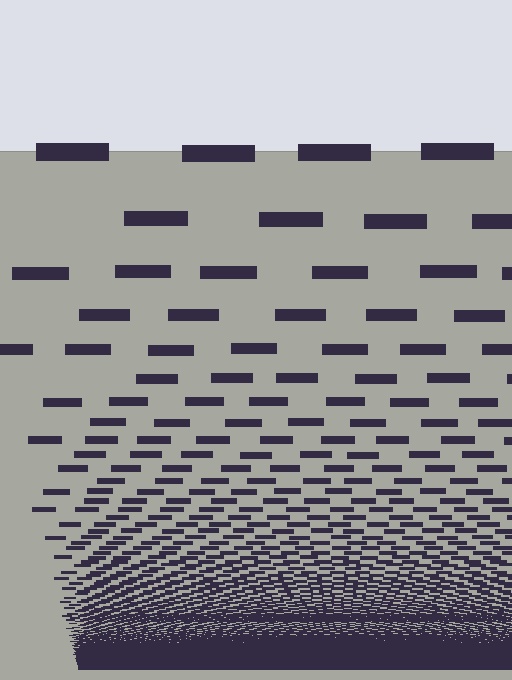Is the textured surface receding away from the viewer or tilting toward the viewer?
The surface appears to tilt toward the viewer. Texture elements get larger and sparser toward the top.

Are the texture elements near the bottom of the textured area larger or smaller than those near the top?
Smaller. The gradient is inverted — elements near the bottom are smaller and denser.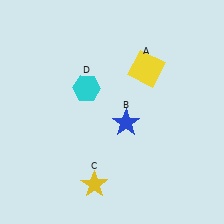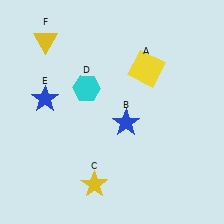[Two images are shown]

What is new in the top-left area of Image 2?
A yellow triangle (F) was added in the top-left area of Image 2.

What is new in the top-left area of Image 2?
A blue star (E) was added in the top-left area of Image 2.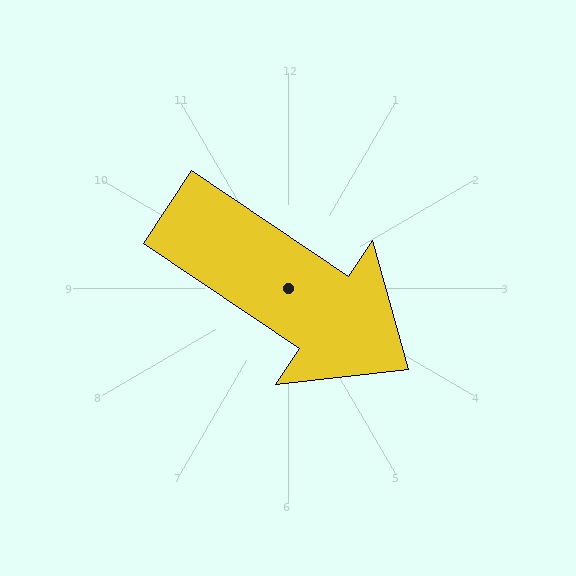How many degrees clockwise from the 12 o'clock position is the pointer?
Approximately 124 degrees.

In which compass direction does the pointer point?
Southeast.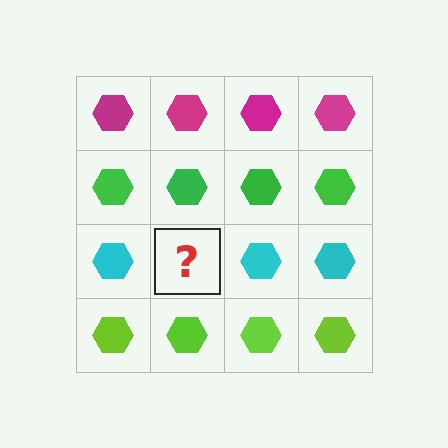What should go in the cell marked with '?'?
The missing cell should contain a cyan hexagon.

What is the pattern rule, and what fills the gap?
The rule is that each row has a consistent color. The gap should be filled with a cyan hexagon.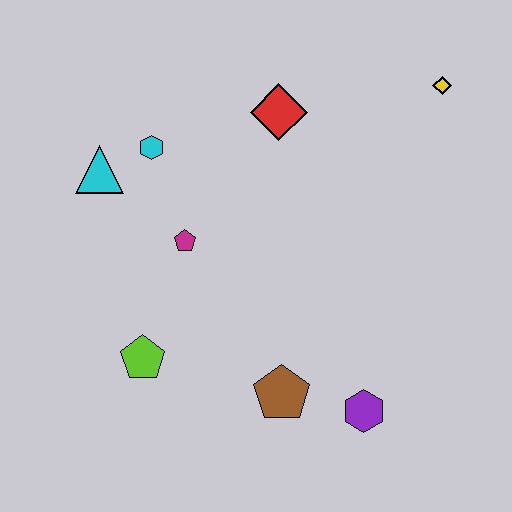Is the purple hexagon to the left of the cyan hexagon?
No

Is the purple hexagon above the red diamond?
No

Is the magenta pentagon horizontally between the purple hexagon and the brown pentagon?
No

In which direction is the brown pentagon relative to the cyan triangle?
The brown pentagon is below the cyan triangle.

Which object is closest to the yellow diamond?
The red diamond is closest to the yellow diamond.